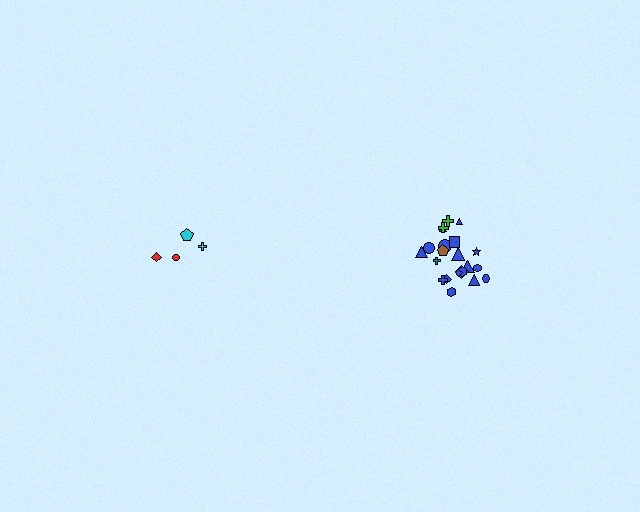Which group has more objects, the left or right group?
The right group.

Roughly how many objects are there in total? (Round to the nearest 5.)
Roughly 25 objects in total.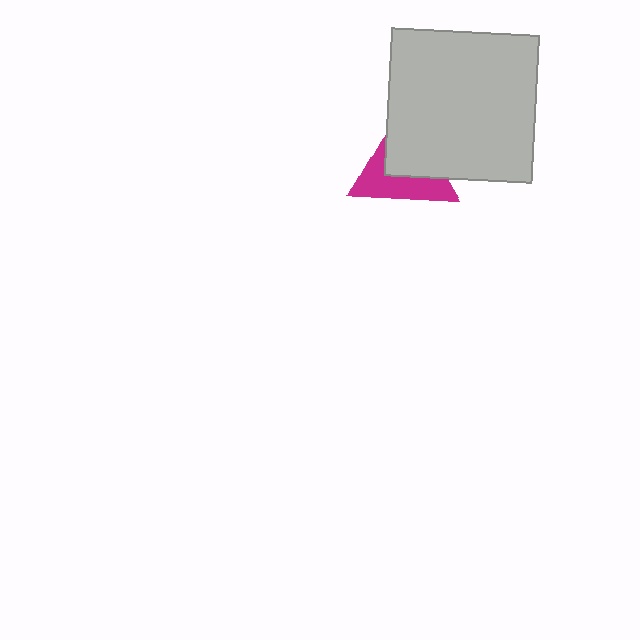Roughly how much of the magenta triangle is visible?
About half of it is visible (roughly 48%).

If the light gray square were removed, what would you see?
You would see the complete magenta triangle.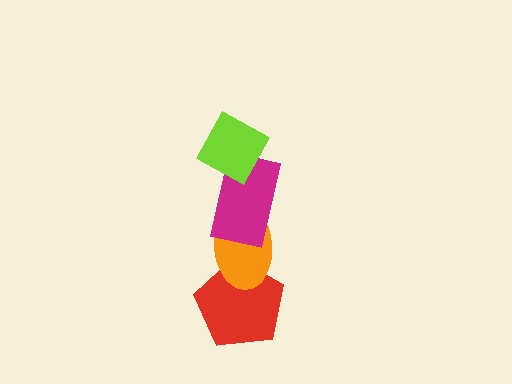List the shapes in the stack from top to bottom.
From top to bottom: the lime diamond, the magenta rectangle, the orange ellipse, the red pentagon.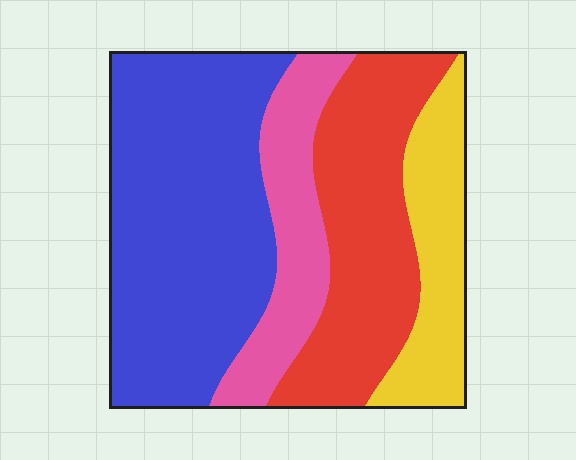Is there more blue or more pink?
Blue.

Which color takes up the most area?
Blue, at roughly 40%.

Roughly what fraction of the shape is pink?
Pink covers around 15% of the shape.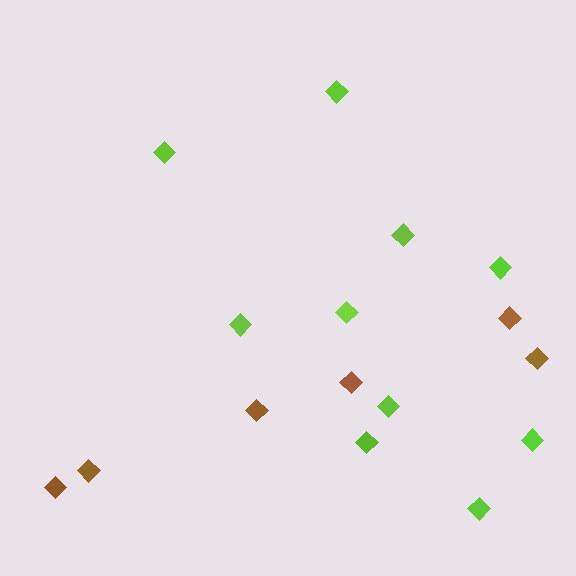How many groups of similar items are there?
There are 2 groups: one group of lime diamonds (10) and one group of brown diamonds (6).